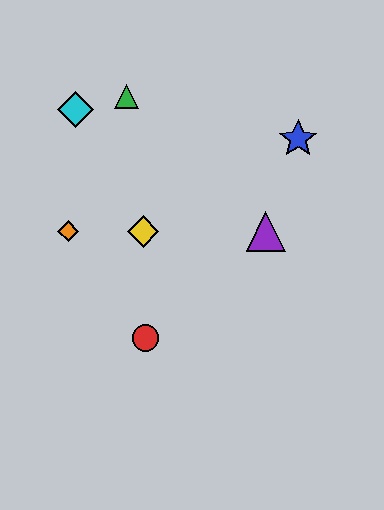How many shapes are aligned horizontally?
3 shapes (the yellow diamond, the purple triangle, the orange diamond) are aligned horizontally.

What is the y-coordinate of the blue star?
The blue star is at y≈139.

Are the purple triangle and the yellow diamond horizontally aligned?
Yes, both are at y≈231.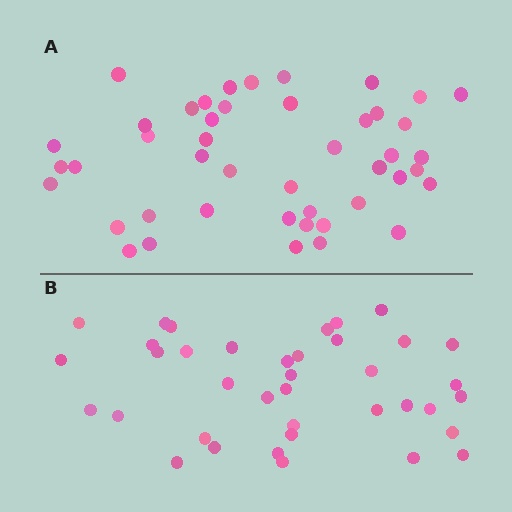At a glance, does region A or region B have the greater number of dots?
Region A (the top region) has more dots.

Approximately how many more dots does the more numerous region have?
Region A has roughly 8 or so more dots than region B.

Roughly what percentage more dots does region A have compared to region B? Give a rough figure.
About 20% more.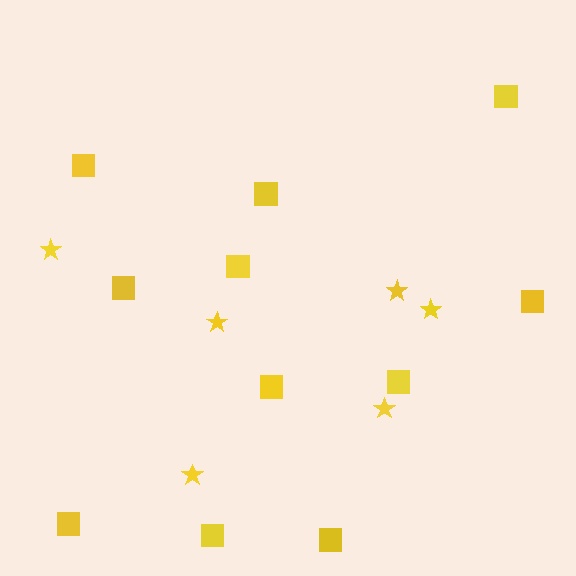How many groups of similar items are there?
There are 2 groups: one group of squares (11) and one group of stars (6).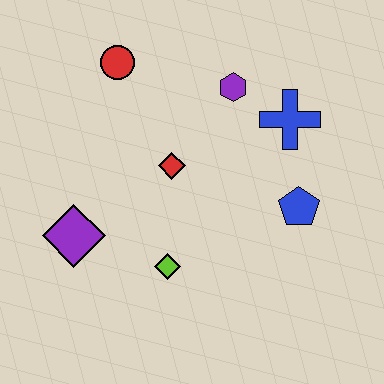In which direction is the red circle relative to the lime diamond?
The red circle is above the lime diamond.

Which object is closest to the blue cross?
The purple hexagon is closest to the blue cross.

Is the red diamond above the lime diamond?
Yes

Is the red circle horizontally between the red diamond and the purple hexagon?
No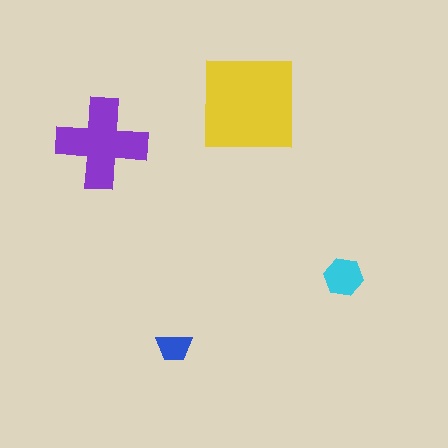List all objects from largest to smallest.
The yellow square, the purple cross, the cyan hexagon, the blue trapezoid.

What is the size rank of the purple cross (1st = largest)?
2nd.